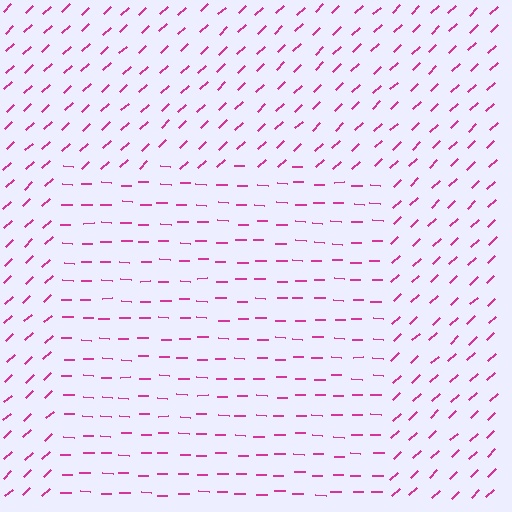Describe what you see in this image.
The image is filled with small magenta line segments. A rectangle region in the image has lines oriented differently from the surrounding lines, creating a visible texture boundary.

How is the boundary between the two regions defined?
The boundary is defined purely by a change in line orientation (approximately 45 degrees difference). All lines are the same color and thickness.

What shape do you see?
I see a rectangle.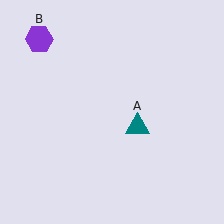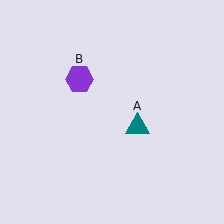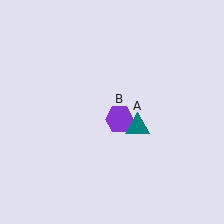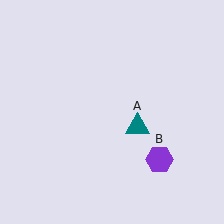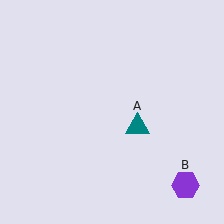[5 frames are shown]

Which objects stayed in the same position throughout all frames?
Teal triangle (object A) remained stationary.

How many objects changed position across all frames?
1 object changed position: purple hexagon (object B).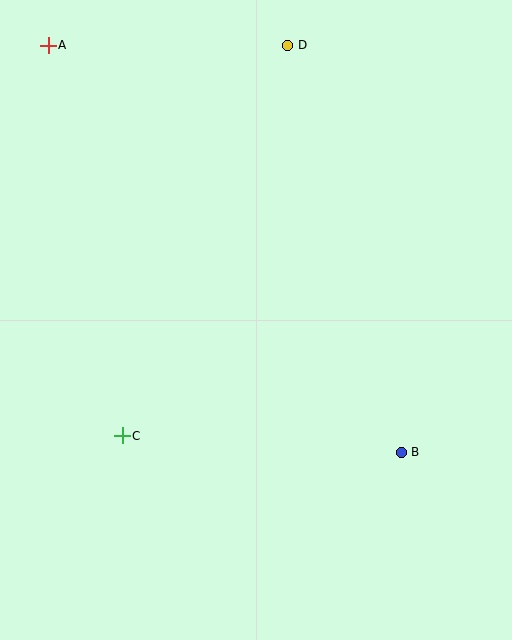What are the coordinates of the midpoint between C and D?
The midpoint between C and D is at (205, 241).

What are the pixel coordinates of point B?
Point B is at (401, 452).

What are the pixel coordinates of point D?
Point D is at (288, 45).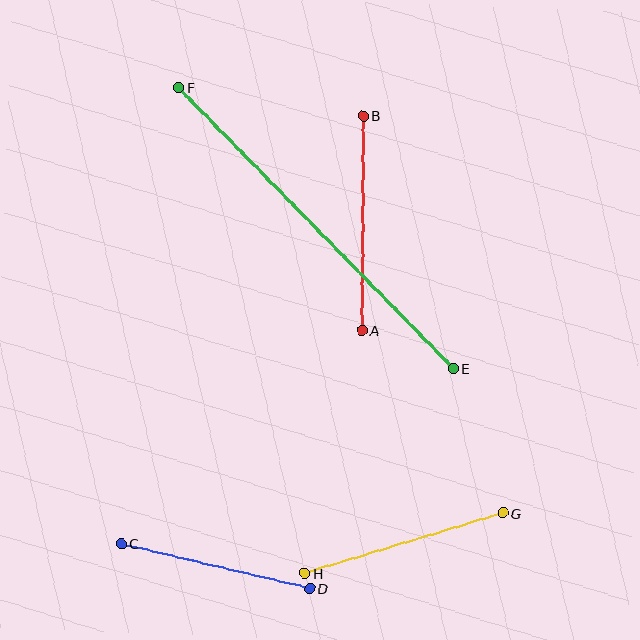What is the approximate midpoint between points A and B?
The midpoint is at approximately (363, 223) pixels.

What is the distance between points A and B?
The distance is approximately 214 pixels.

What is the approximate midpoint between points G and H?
The midpoint is at approximately (404, 543) pixels.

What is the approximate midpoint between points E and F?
The midpoint is at approximately (316, 228) pixels.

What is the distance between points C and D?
The distance is approximately 194 pixels.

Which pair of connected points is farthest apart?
Points E and F are farthest apart.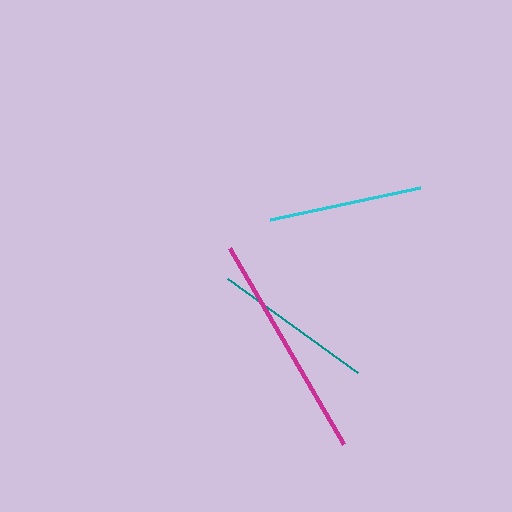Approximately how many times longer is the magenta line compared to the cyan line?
The magenta line is approximately 1.5 times the length of the cyan line.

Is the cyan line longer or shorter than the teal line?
The teal line is longer than the cyan line.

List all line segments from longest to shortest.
From longest to shortest: magenta, teal, cyan.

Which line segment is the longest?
The magenta line is the longest at approximately 226 pixels.